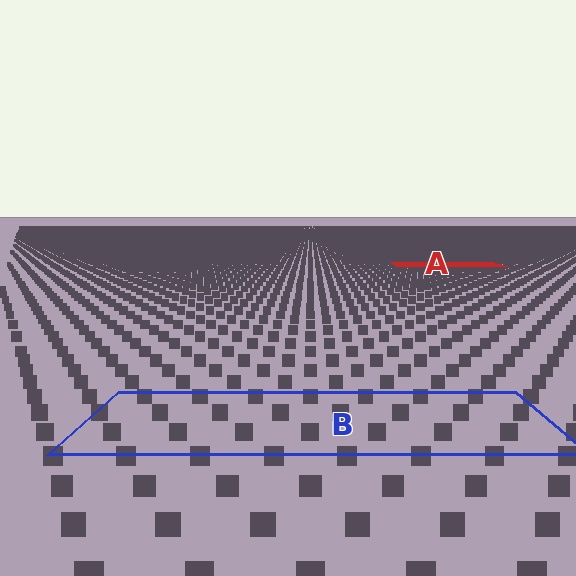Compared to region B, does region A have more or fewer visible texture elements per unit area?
Region A has more texture elements per unit area — they are packed more densely because it is farther away.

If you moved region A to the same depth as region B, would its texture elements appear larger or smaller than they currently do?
They would appear larger. At a closer depth, the same texture elements are projected at a bigger on-screen size.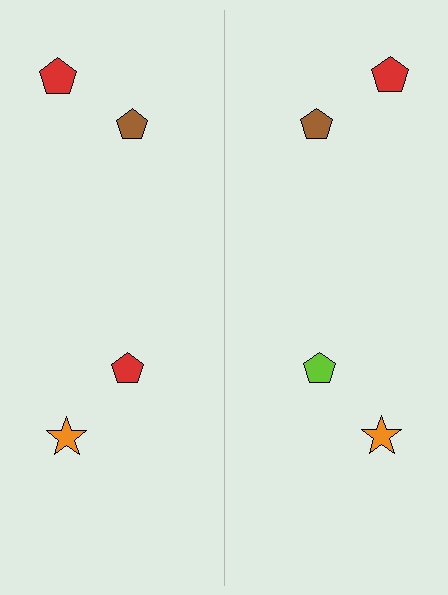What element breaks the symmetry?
The lime pentagon on the right side breaks the symmetry — its mirror counterpart is red.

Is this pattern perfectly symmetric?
No, the pattern is not perfectly symmetric. The lime pentagon on the right side breaks the symmetry — its mirror counterpart is red.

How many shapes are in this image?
There are 8 shapes in this image.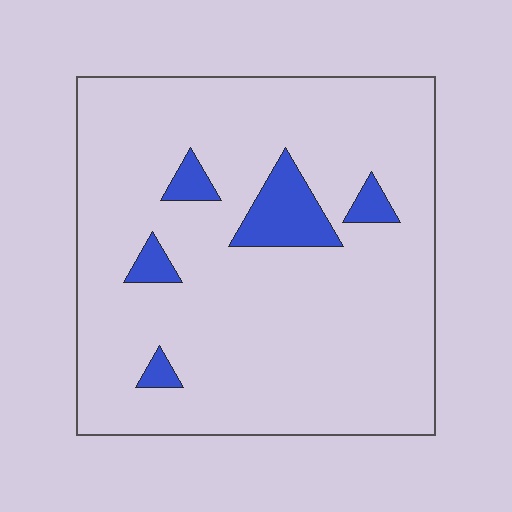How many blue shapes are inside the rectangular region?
5.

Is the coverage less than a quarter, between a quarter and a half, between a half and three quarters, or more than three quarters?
Less than a quarter.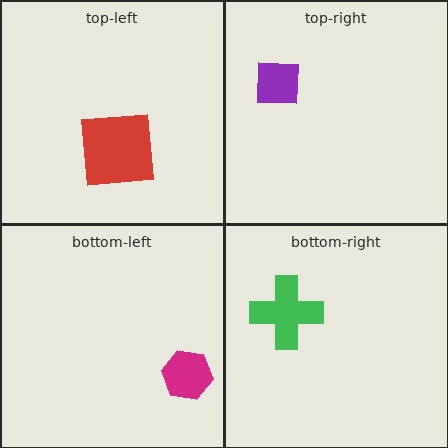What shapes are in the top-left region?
The red square.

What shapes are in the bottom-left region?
The magenta hexagon.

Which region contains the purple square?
The top-right region.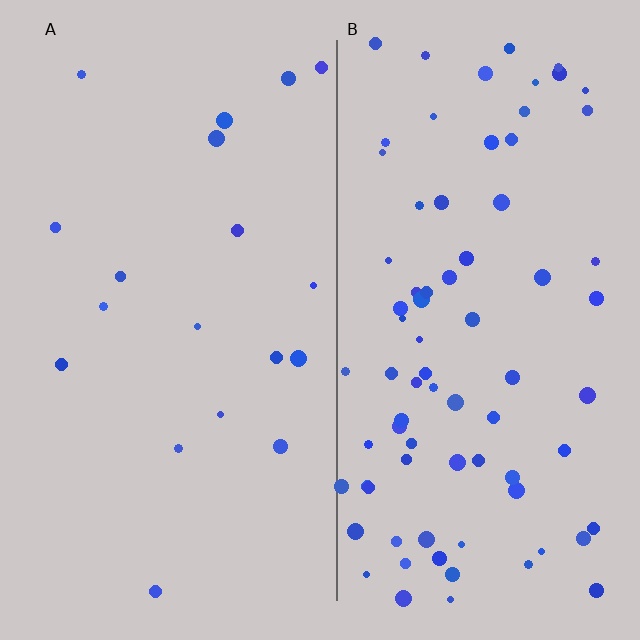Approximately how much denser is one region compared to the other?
Approximately 4.3× — region B over region A.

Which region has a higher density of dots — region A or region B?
B (the right).